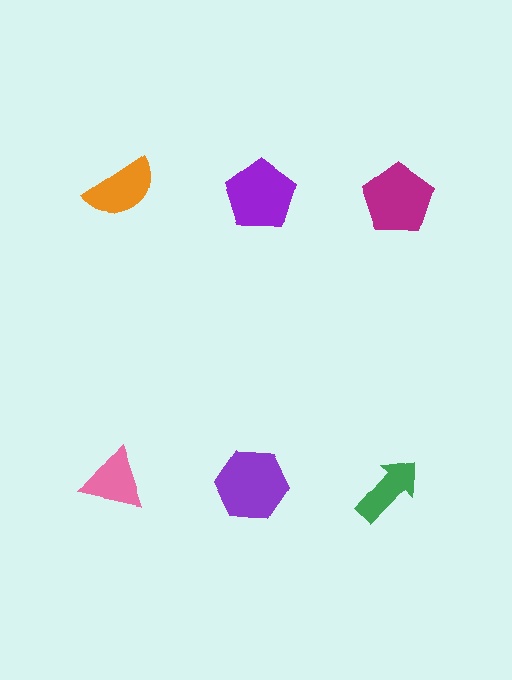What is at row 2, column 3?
A green arrow.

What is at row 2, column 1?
A pink triangle.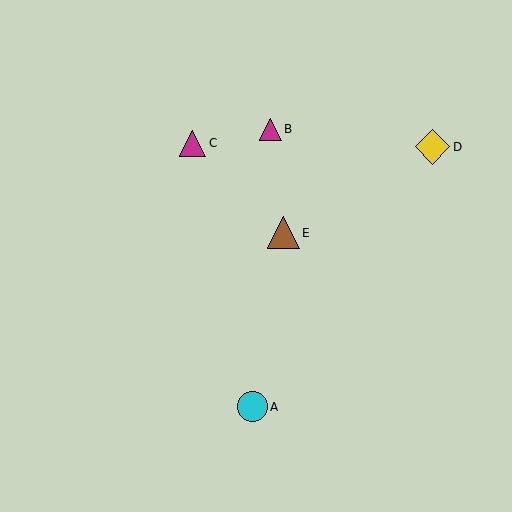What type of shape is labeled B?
Shape B is a magenta triangle.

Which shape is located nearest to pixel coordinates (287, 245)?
The brown triangle (labeled E) at (284, 233) is nearest to that location.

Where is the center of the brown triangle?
The center of the brown triangle is at (284, 233).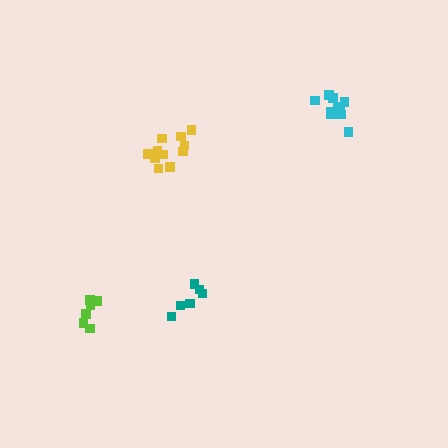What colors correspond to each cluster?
The clusters are colored: cyan, yellow, lime, teal.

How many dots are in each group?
Group 1: 10 dots, Group 2: 11 dots, Group 3: 6 dots, Group 4: 6 dots (33 total).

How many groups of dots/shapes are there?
There are 4 groups.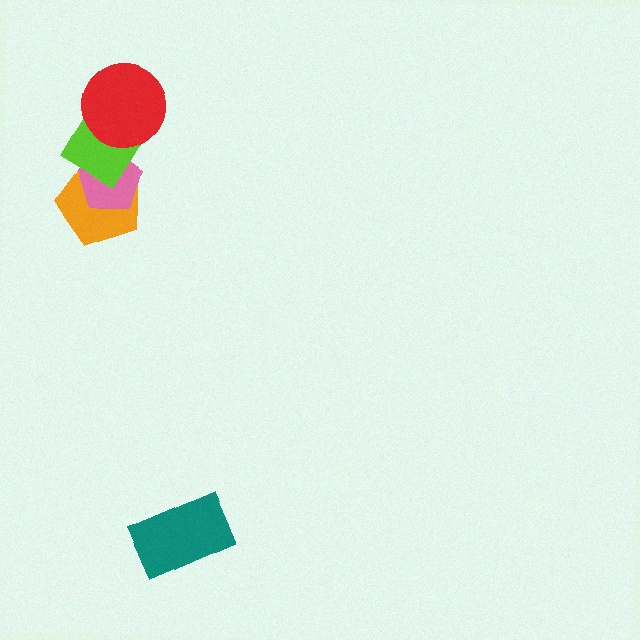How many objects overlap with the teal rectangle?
0 objects overlap with the teal rectangle.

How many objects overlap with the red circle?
1 object overlaps with the red circle.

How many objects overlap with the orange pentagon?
2 objects overlap with the orange pentagon.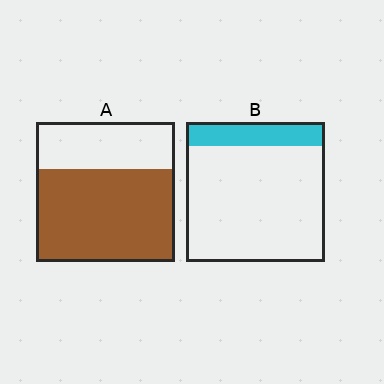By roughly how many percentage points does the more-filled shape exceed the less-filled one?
By roughly 50 percentage points (A over B).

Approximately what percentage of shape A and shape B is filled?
A is approximately 65% and B is approximately 15%.